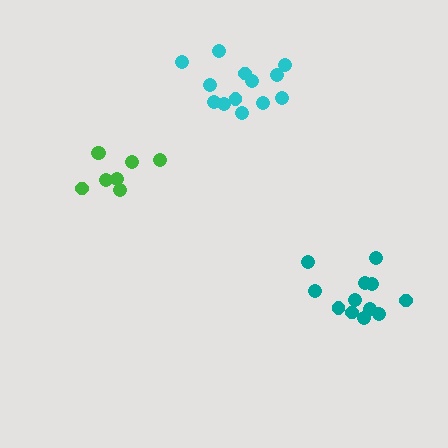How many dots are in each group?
Group 1: 12 dots, Group 2: 8 dots, Group 3: 13 dots (33 total).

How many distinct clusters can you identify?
There are 3 distinct clusters.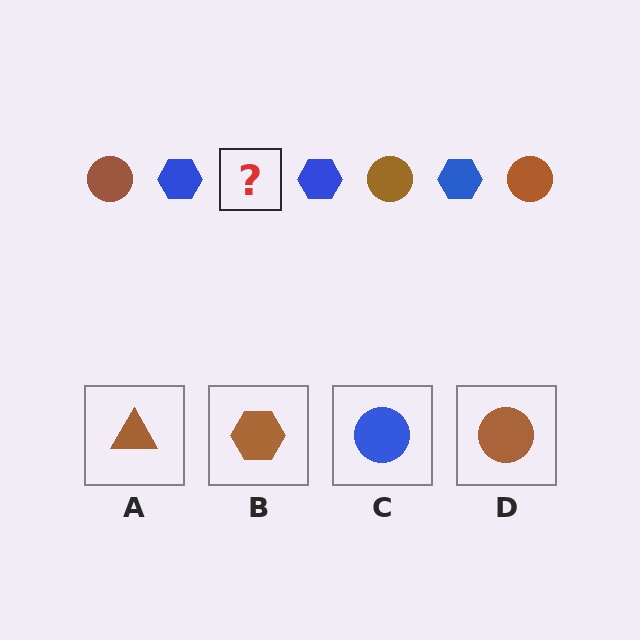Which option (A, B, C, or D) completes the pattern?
D.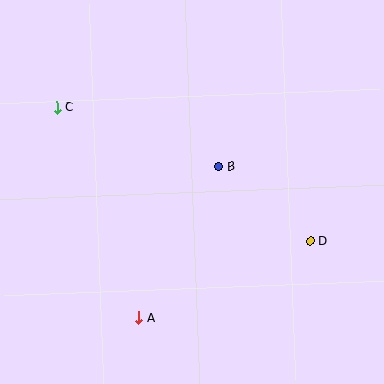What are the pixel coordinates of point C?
Point C is at (57, 107).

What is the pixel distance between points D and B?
The distance between D and B is 118 pixels.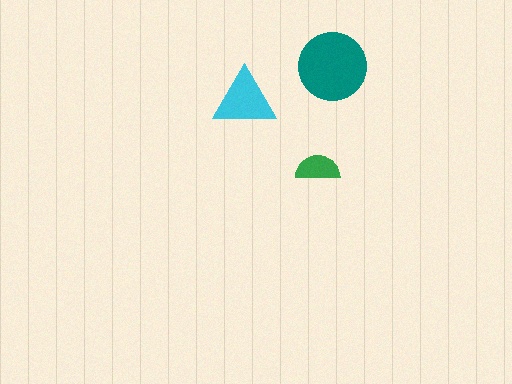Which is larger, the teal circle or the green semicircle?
The teal circle.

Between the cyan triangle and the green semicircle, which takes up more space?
The cyan triangle.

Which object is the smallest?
The green semicircle.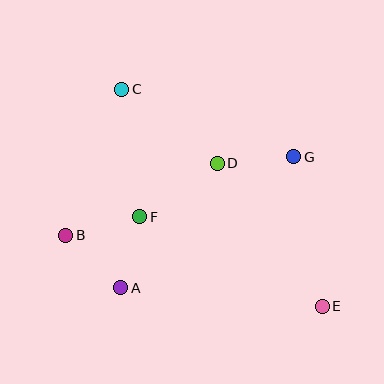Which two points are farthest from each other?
Points C and E are farthest from each other.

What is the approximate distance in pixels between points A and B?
The distance between A and B is approximately 76 pixels.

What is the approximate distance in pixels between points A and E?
The distance between A and E is approximately 202 pixels.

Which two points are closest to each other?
Points A and F are closest to each other.